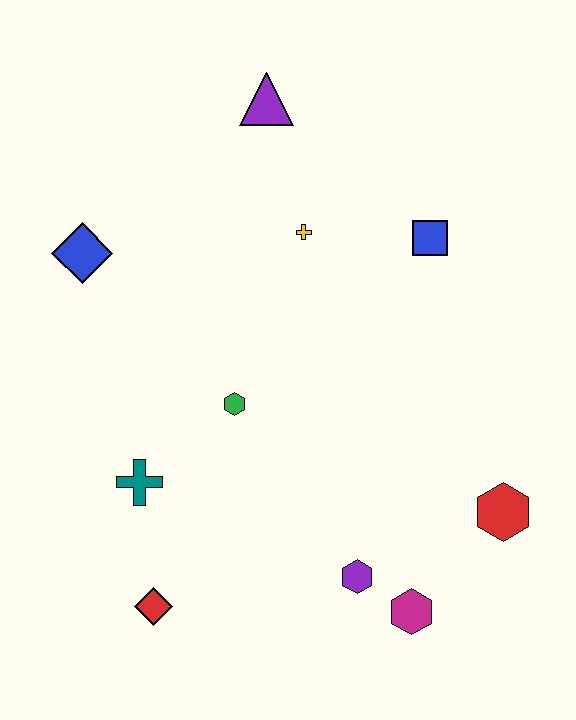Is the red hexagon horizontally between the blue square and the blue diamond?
No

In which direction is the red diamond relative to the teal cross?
The red diamond is below the teal cross.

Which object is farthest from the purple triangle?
The magenta hexagon is farthest from the purple triangle.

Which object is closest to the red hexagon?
The magenta hexagon is closest to the red hexagon.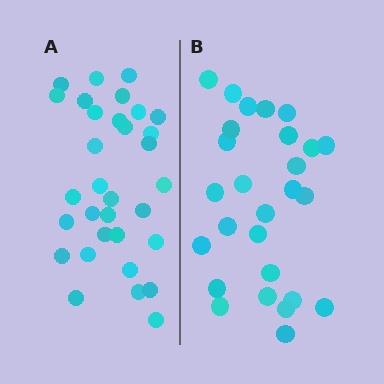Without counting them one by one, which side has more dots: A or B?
Region A (the left region) has more dots.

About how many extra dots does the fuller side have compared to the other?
Region A has about 5 more dots than region B.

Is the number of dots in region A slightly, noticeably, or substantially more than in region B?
Region A has only slightly more — the two regions are fairly close. The ratio is roughly 1.2 to 1.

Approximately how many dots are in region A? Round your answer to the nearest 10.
About 30 dots. (The exact count is 32, which rounds to 30.)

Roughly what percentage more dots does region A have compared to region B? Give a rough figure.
About 20% more.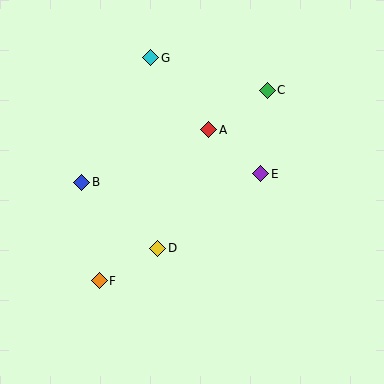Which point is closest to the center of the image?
Point A at (209, 130) is closest to the center.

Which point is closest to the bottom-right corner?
Point E is closest to the bottom-right corner.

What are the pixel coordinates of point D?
Point D is at (158, 248).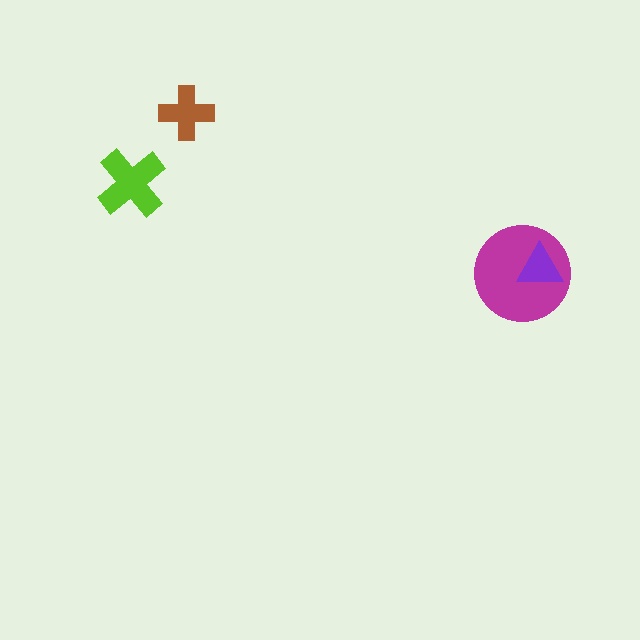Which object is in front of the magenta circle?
The purple triangle is in front of the magenta circle.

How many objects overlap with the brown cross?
0 objects overlap with the brown cross.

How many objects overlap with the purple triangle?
1 object overlaps with the purple triangle.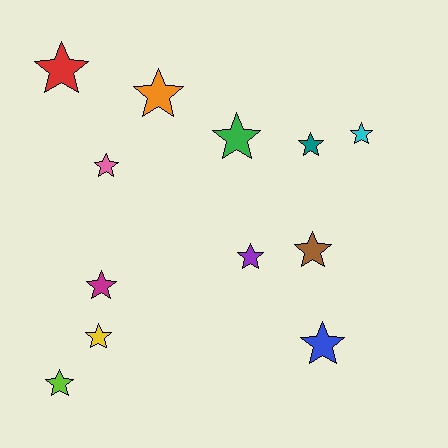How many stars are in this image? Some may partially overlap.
There are 12 stars.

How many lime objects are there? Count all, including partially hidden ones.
There is 1 lime object.